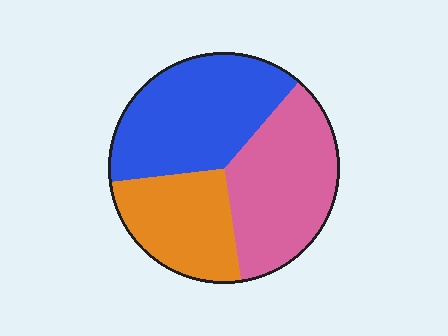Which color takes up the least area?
Orange, at roughly 25%.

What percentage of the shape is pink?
Pink covers around 35% of the shape.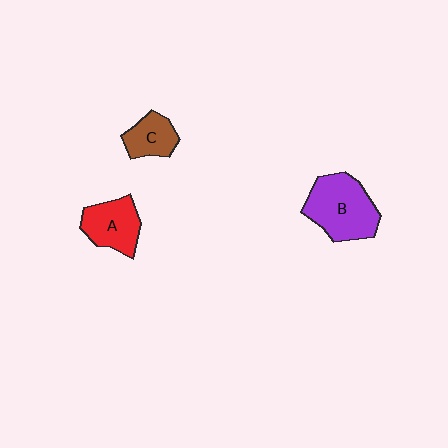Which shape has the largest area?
Shape B (purple).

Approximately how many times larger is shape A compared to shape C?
Approximately 1.4 times.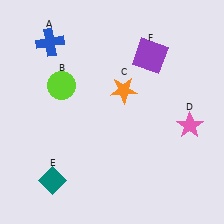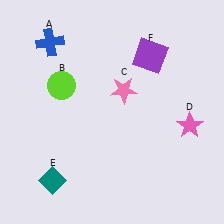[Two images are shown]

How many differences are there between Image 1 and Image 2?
There is 1 difference between the two images.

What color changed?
The star (C) changed from orange in Image 1 to pink in Image 2.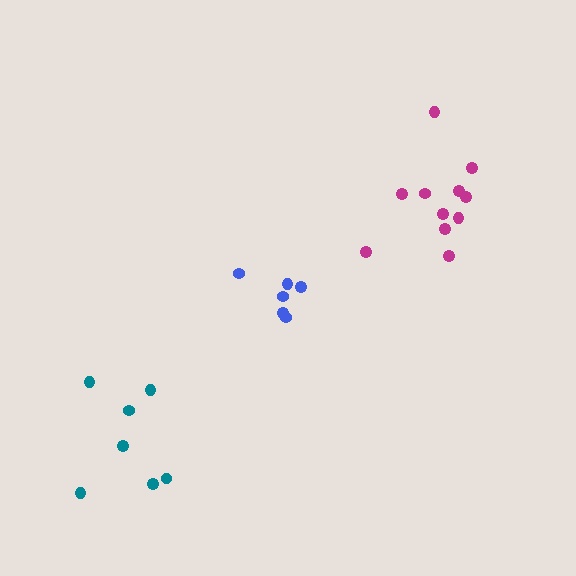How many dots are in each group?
Group 1: 7 dots, Group 2: 11 dots, Group 3: 6 dots (24 total).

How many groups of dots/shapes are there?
There are 3 groups.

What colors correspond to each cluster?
The clusters are colored: teal, magenta, blue.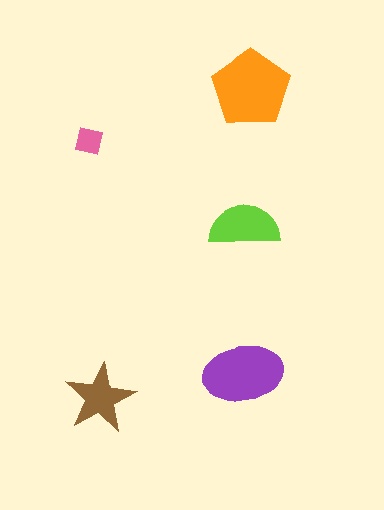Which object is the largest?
The orange pentagon.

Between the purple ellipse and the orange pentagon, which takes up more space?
The orange pentagon.